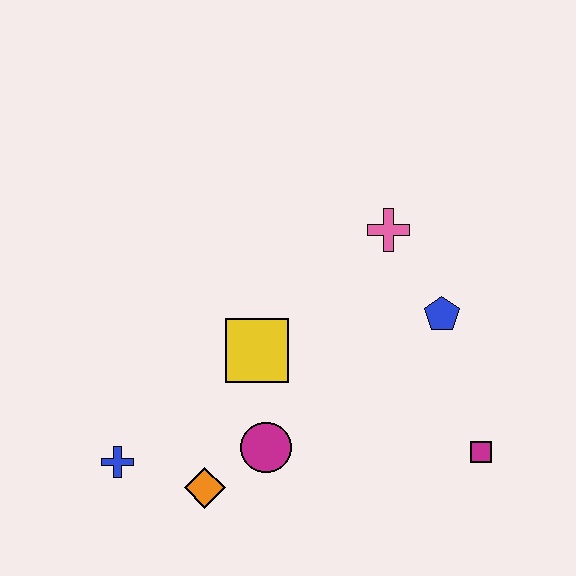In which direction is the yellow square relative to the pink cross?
The yellow square is to the left of the pink cross.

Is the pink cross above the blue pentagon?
Yes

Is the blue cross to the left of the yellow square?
Yes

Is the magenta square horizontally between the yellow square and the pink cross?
No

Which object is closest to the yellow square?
The magenta circle is closest to the yellow square.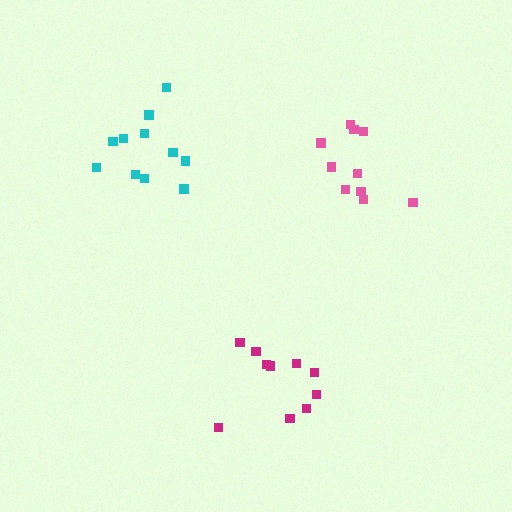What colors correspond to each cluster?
The clusters are colored: magenta, pink, cyan.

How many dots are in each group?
Group 1: 10 dots, Group 2: 10 dots, Group 3: 11 dots (31 total).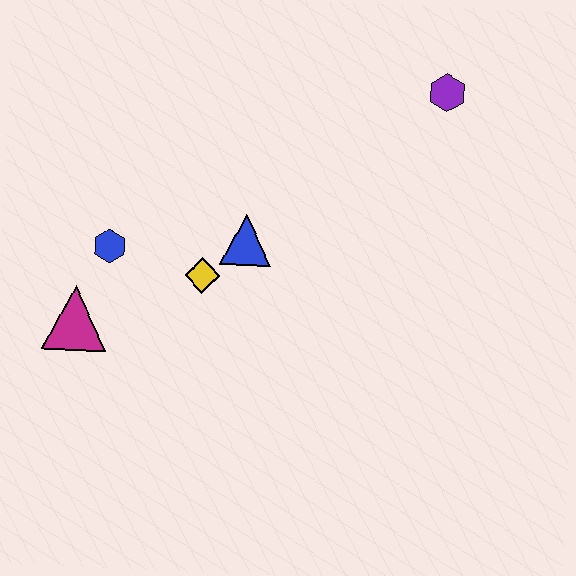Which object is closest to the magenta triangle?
The blue hexagon is closest to the magenta triangle.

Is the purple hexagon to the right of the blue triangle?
Yes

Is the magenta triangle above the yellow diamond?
No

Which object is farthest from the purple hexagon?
The magenta triangle is farthest from the purple hexagon.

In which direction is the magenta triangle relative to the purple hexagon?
The magenta triangle is to the left of the purple hexagon.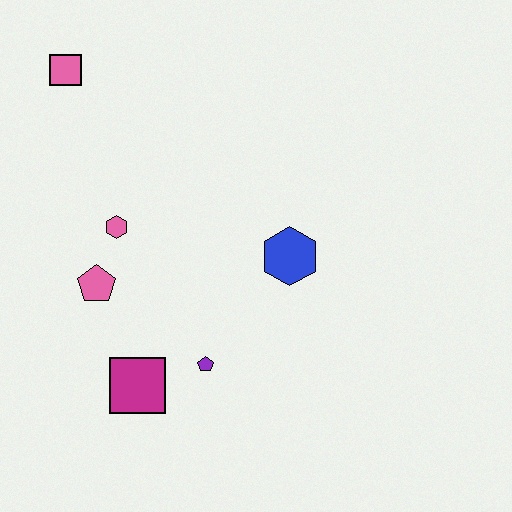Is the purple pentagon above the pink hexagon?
No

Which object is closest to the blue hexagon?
The purple pentagon is closest to the blue hexagon.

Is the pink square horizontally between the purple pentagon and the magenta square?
No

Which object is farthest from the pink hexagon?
The blue hexagon is farthest from the pink hexagon.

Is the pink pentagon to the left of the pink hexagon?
Yes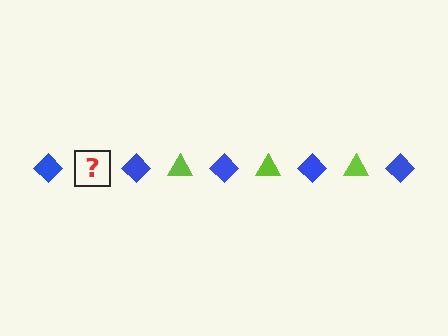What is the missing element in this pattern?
The missing element is a lime triangle.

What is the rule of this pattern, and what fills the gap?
The rule is that the pattern alternates between blue diamond and lime triangle. The gap should be filled with a lime triangle.